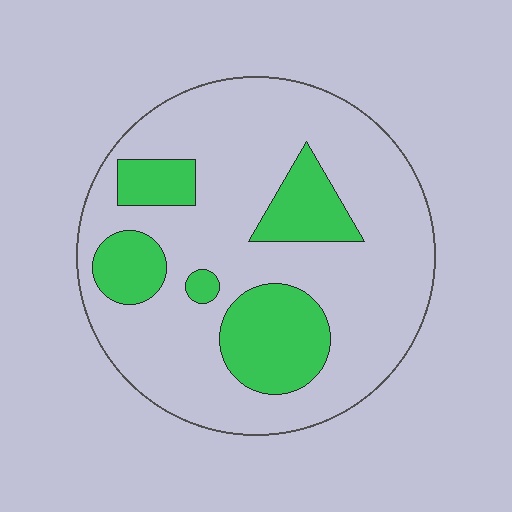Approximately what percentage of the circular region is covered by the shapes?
Approximately 25%.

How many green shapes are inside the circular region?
5.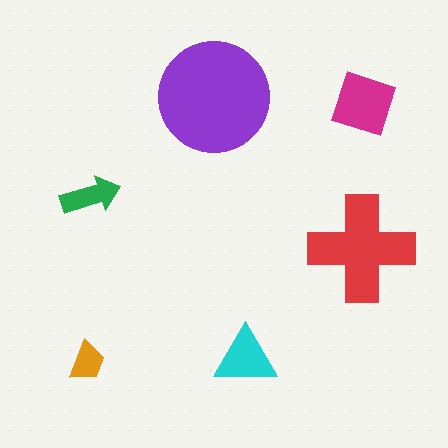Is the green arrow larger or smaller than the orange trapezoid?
Larger.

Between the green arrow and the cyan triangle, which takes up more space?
The cyan triangle.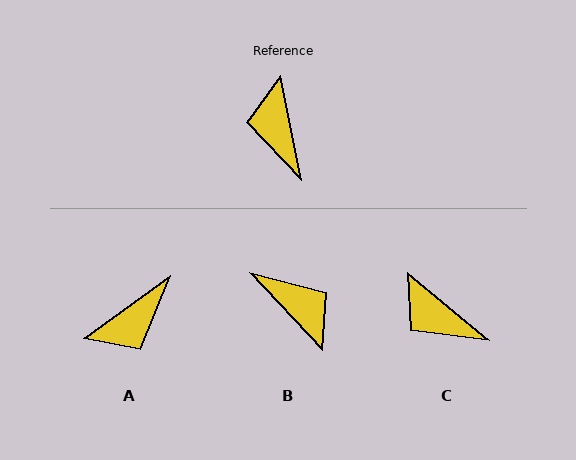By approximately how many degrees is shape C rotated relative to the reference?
Approximately 39 degrees counter-clockwise.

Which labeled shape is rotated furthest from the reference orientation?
B, about 148 degrees away.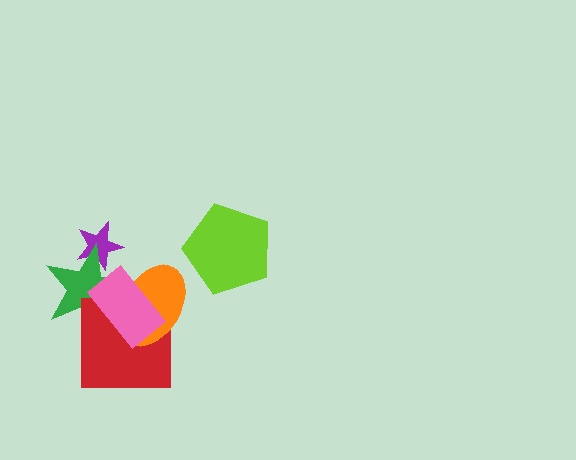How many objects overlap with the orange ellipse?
3 objects overlap with the orange ellipse.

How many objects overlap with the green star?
4 objects overlap with the green star.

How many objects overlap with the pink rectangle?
3 objects overlap with the pink rectangle.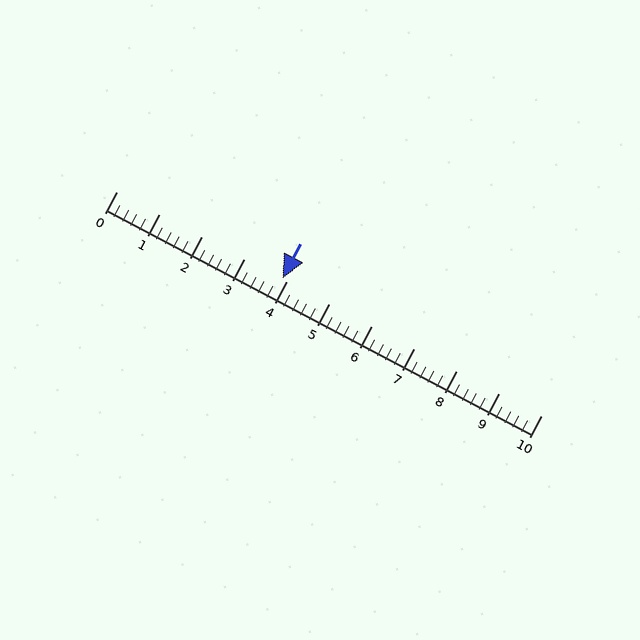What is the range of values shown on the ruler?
The ruler shows values from 0 to 10.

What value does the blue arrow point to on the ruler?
The blue arrow points to approximately 3.9.